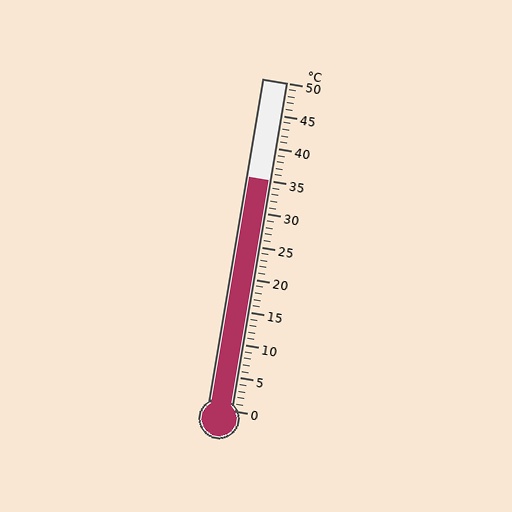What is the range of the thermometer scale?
The thermometer scale ranges from 0°C to 50°C.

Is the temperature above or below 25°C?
The temperature is above 25°C.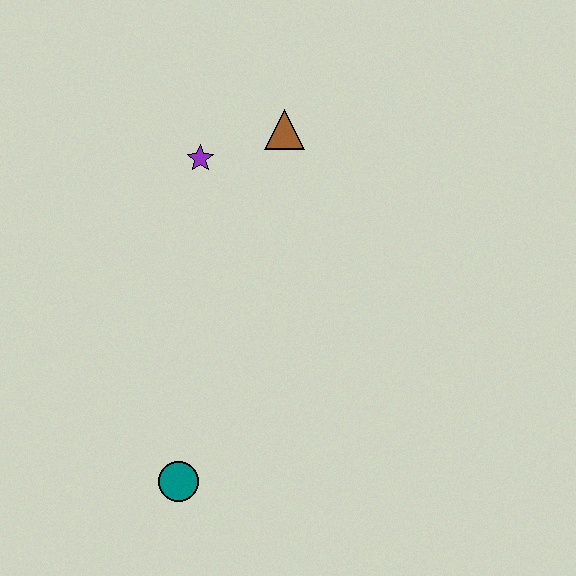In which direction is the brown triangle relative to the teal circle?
The brown triangle is above the teal circle.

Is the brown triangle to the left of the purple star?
No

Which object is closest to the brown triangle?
The purple star is closest to the brown triangle.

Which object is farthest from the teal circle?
The brown triangle is farthest from the teal circle.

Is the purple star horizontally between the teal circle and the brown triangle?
Yes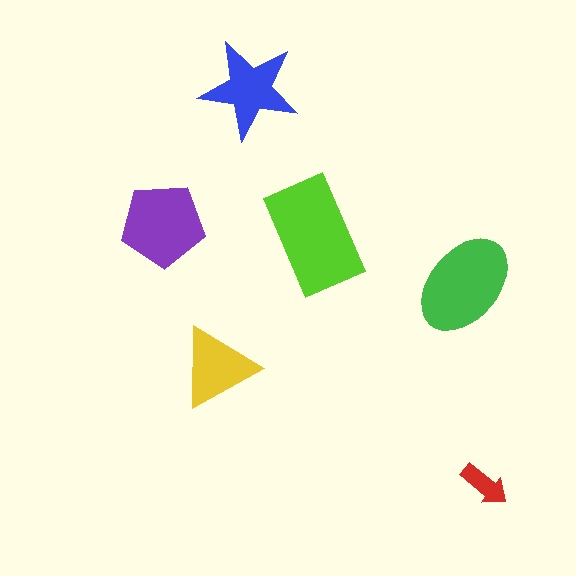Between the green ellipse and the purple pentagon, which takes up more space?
The green ellipse.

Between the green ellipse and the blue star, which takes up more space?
The green ellipse.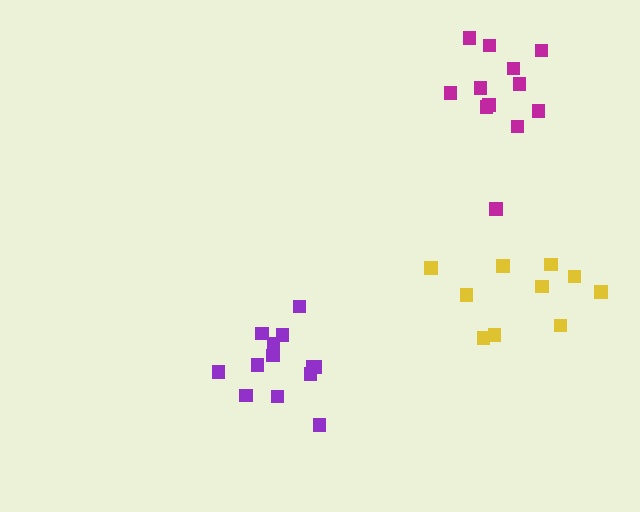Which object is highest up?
The magenta cluster is topmost.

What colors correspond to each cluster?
The clusters are colored: yellow, magenta, purple.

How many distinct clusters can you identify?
There are 3 distinct clusters.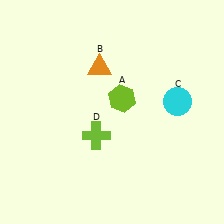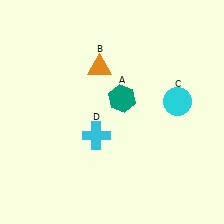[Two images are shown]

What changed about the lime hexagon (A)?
In Image 1, A is lime. In Image 2, it changed to teal.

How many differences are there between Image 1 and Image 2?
There are 2 differences between the two images.